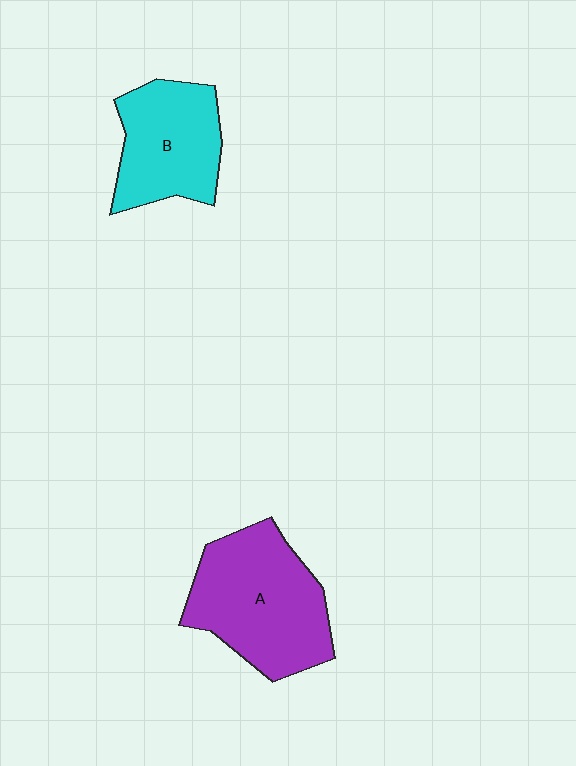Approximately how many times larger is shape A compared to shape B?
Approximately 1.3 times.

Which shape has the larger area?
Shape A (purple).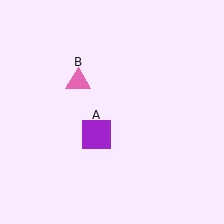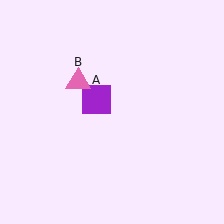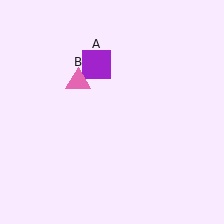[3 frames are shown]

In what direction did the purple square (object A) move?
The purple square (object A) moved up.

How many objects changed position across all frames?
1 object changed position: purple square (object A).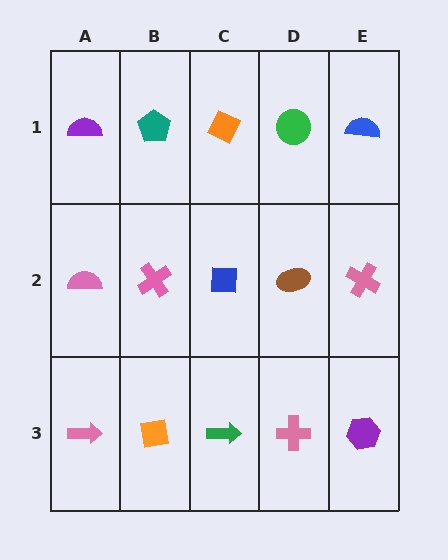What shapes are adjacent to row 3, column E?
A pink cross (row 2, column E), a pink cross (row 3, column D).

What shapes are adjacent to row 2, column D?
A green circle (row 1, column D), a pink cross (row 3, column D), a blue square (row 2, column C), a pink cross (row 2, column E).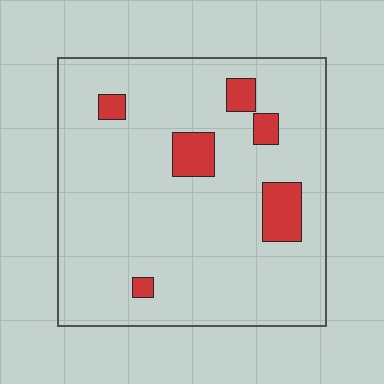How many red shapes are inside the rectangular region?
6.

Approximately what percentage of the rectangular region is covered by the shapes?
Approximately 10%.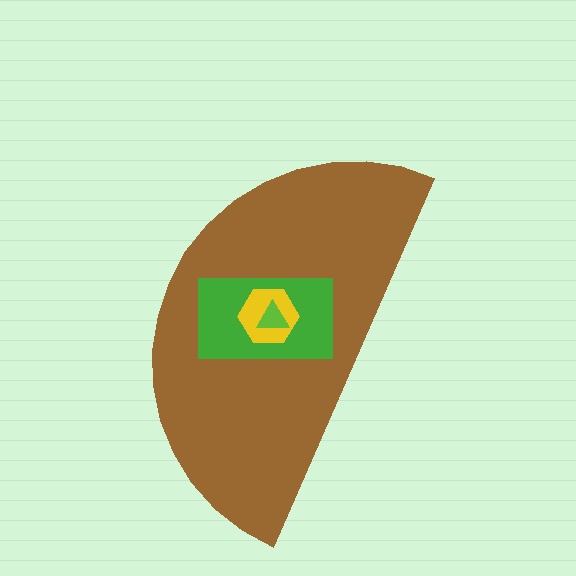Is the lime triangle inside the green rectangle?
Yes.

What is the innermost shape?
The lime triangle.